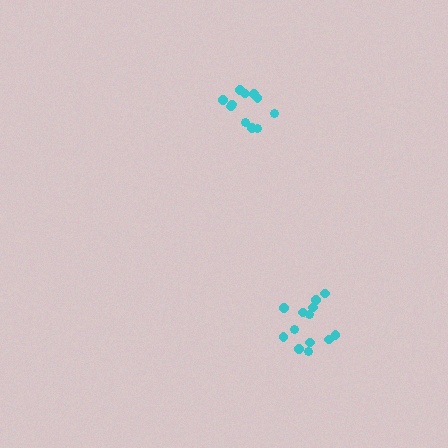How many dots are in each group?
Group 1: 11 dots, Group 2: 13 dots (24 total).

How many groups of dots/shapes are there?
There are 2 groups.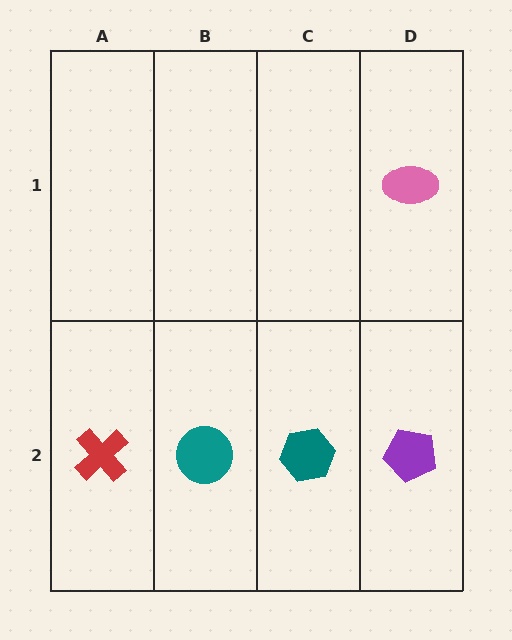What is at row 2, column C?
A teal hexagon.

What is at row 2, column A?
A red cross.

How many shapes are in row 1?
1 shape.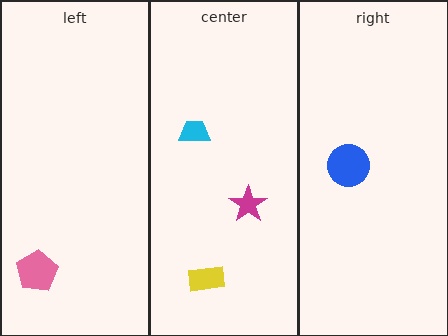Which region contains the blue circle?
The right region.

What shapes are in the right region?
The blue circle.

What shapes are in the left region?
The pink pentagon.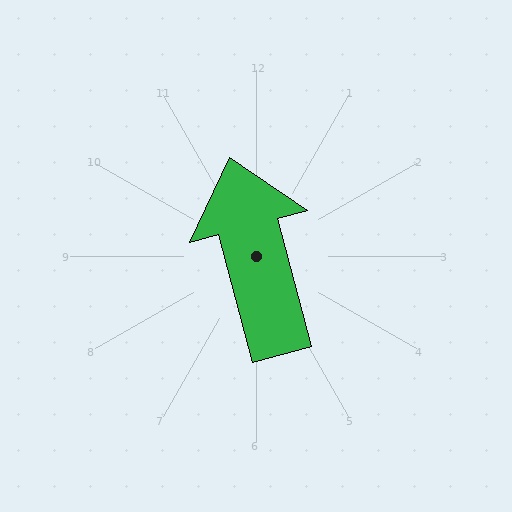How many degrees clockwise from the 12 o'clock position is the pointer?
Approximately 345 degrees.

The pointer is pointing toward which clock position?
Roughly 12 o'clock.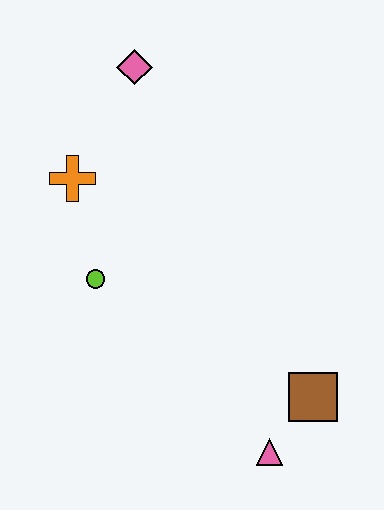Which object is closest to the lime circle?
The orange cross is closest to the lime circle.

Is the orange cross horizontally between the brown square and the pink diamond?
No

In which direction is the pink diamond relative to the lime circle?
The pink diamond is above the lime circle.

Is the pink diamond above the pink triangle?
Yes